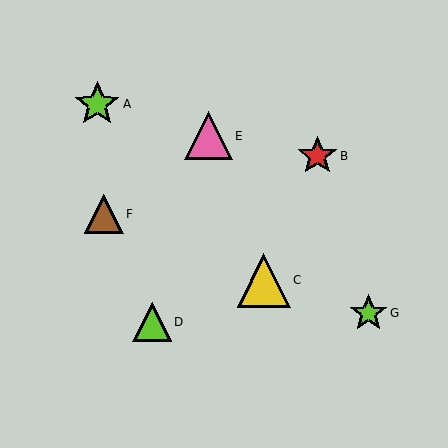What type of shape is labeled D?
Shape D is a lime triangle.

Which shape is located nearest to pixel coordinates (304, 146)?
The red star (labeled B) at (317, 156) is nearest to that location.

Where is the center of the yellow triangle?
The center of the yellow triangle is at (264, 280).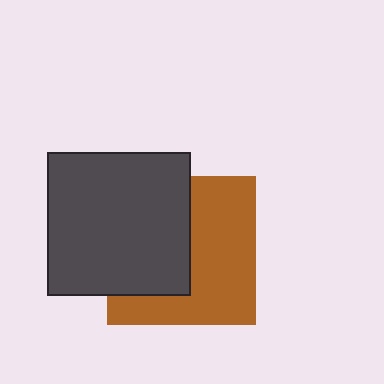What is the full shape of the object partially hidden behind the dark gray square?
The partially hidden object is a brown square.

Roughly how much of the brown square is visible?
About half of it is visible (roughly 55%).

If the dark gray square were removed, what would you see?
You would see the complete brown square.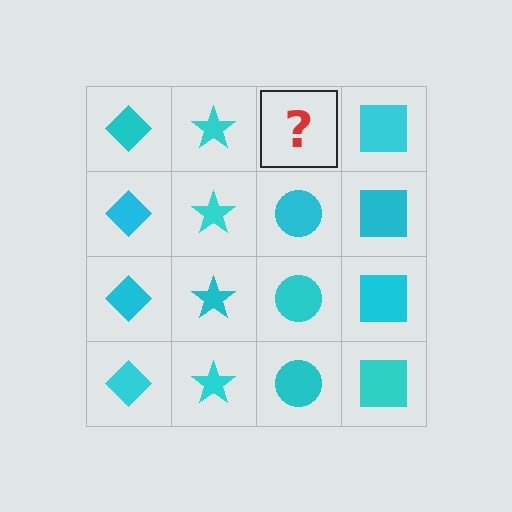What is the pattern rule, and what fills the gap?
The rule is that each column has a consistent shape. The gap should be filled with a cyan circle.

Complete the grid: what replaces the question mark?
The question mark should be replaced with a cyan circle.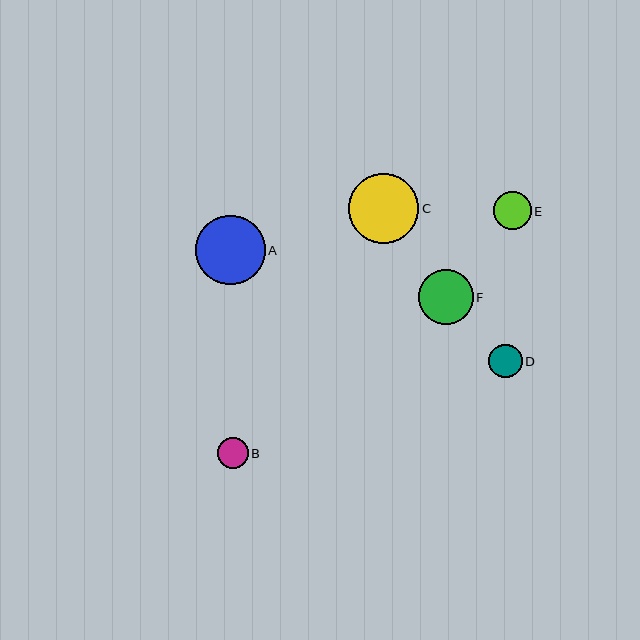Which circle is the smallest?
Circle B is the smallest with a size of approximately 30 pixels.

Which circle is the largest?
Circle C is the largest with a size of approximately 70 pixels.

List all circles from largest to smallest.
From largest to smallest: C, A, F, E, D, B.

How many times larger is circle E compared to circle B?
Circle E is approximately 1.3 times the size of circle B.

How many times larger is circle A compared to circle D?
Circle A is approximately 2.0 times the size of circle D.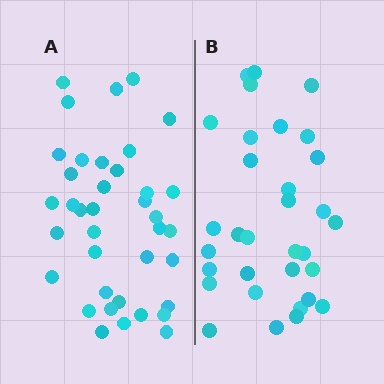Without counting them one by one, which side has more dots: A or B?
Region A (the left region) has more dots.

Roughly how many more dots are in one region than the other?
Region A has about 6 more dots than region B.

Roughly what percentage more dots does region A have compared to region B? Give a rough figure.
About 20% more.